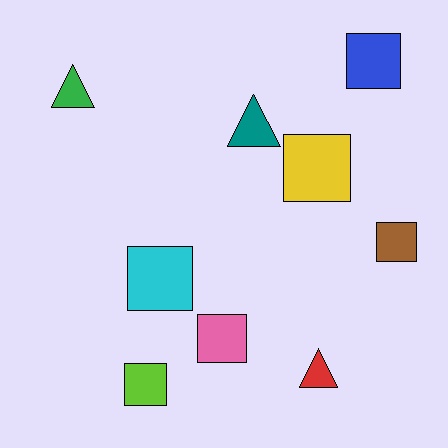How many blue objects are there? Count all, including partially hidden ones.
There is 1 blue object.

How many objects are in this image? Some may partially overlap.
There are 9 objects.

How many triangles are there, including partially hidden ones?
There are 3 triangles.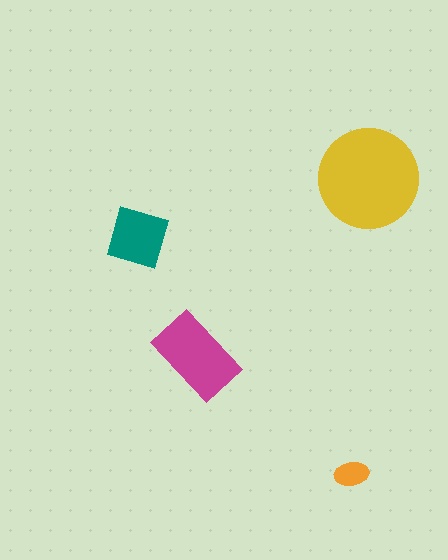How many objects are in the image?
There are 4 objects in the image.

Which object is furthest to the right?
The yellow circle is rightmost.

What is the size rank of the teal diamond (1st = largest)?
3rd.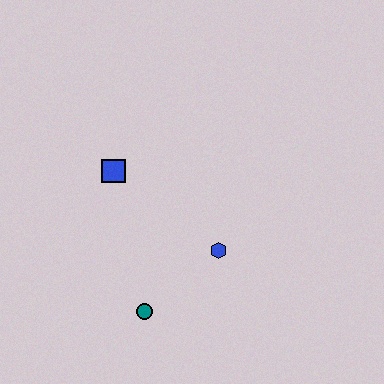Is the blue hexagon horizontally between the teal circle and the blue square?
No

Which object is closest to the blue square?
The blue hexagon is closest to the blue square.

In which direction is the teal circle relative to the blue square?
The teal circle is below the blue square.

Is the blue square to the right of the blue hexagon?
No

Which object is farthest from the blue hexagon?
The blue square is farthest from the blue hexagon.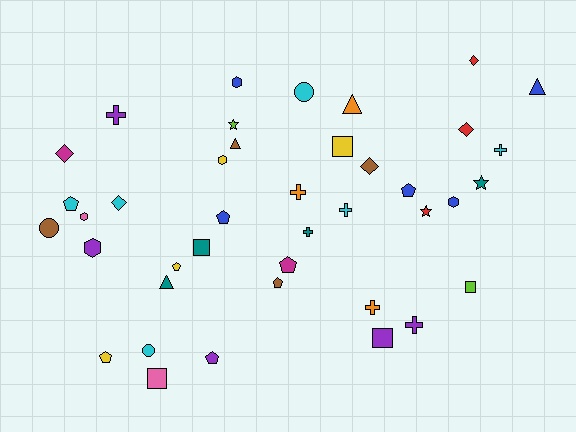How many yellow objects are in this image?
There are 4 yellow objects.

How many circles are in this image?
There are 3 circles.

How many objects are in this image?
There are 40 objects.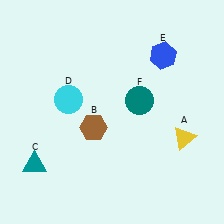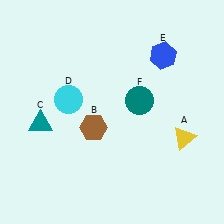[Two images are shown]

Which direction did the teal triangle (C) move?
The teal triangle (C) moved up.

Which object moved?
The teal triangle (C) moved up.